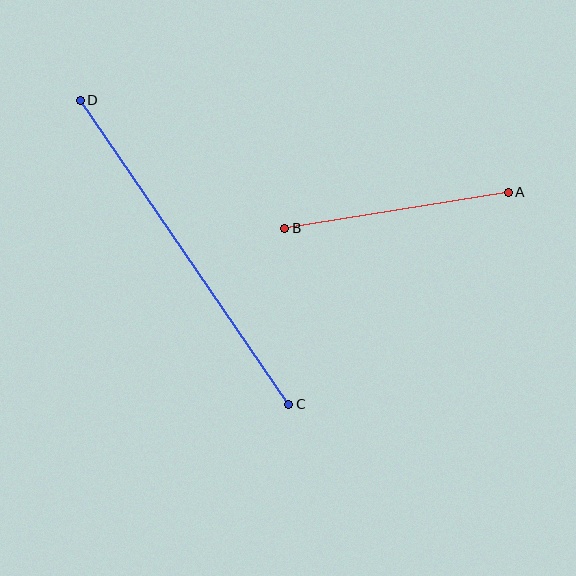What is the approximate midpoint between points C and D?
The midpoint is at approximately (184, 252) pixels.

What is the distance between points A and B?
The distance is approximately 226 pixels.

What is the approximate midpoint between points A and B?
The midpoint is at approximately (397, 210) pixels.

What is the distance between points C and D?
The distance is approximately 368 pixels.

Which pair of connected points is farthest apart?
Points C and D are farthest apart.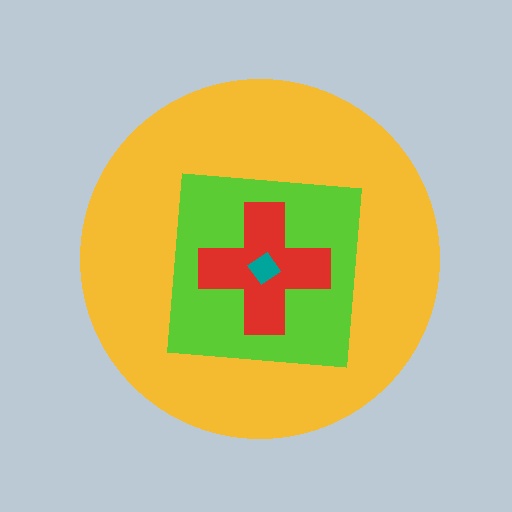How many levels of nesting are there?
4.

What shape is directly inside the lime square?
The red cross.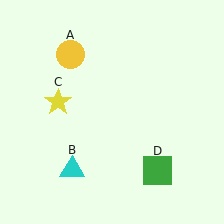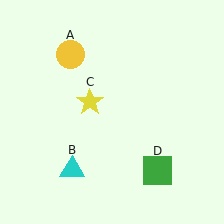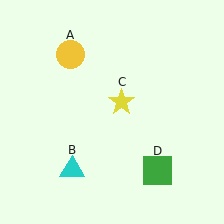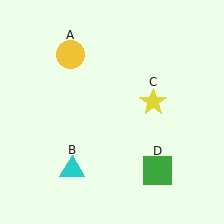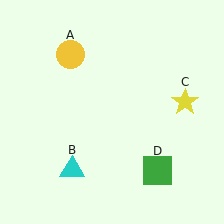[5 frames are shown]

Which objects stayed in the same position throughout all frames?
Yellow circle (object A) and cyan triangle (object B) and green square (object D) remained stationary.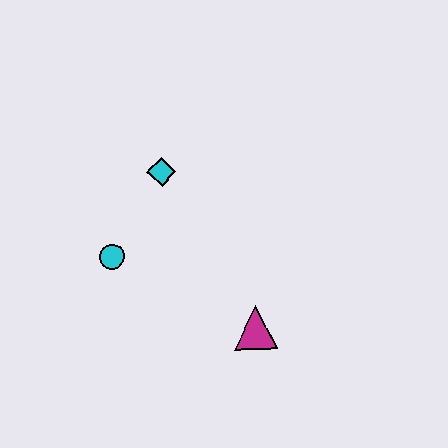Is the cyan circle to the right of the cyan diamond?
No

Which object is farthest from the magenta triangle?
The cyan diamond is farthest from the magenta triangle.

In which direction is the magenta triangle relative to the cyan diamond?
The magenta triangle is below the cyan diamond.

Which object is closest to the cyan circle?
The cyan diamond is closest to the cyan circle.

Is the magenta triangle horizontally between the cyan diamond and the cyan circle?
No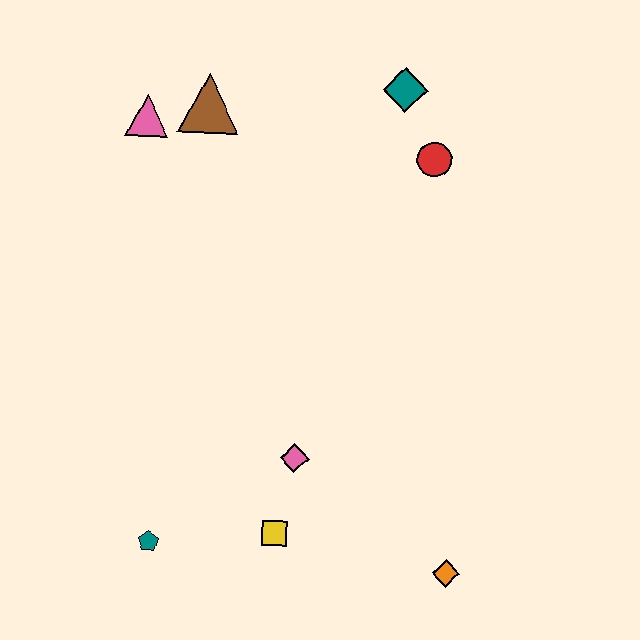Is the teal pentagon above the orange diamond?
Yes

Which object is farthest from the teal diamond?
The teal pentagon is farthest from the teal diamond.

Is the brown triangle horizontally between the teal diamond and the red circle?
No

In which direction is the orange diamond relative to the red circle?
The orange diamond is below the red circle.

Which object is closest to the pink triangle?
The brown triangle is closest to the pink triangle.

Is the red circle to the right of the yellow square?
Yes